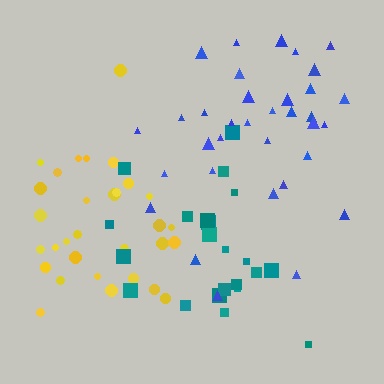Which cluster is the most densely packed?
Blue.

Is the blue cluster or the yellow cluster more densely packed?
Blue.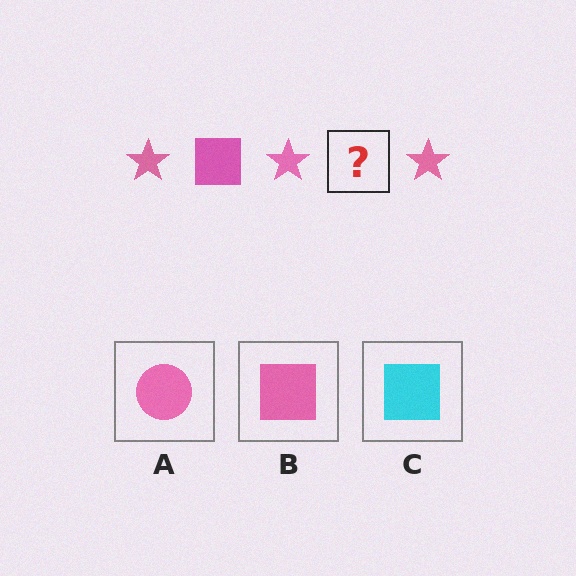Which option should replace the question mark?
Option B.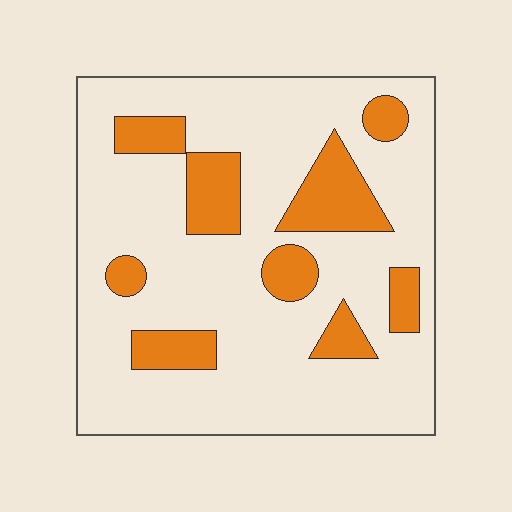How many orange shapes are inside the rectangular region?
9.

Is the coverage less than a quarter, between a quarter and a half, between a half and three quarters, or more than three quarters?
Less than a quarter.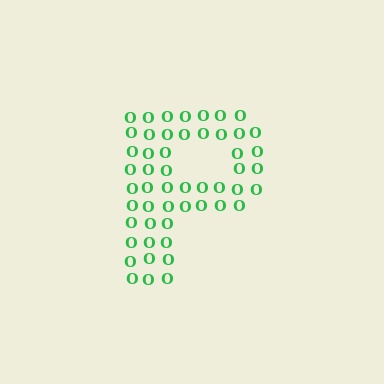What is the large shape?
The large shape is the letter P.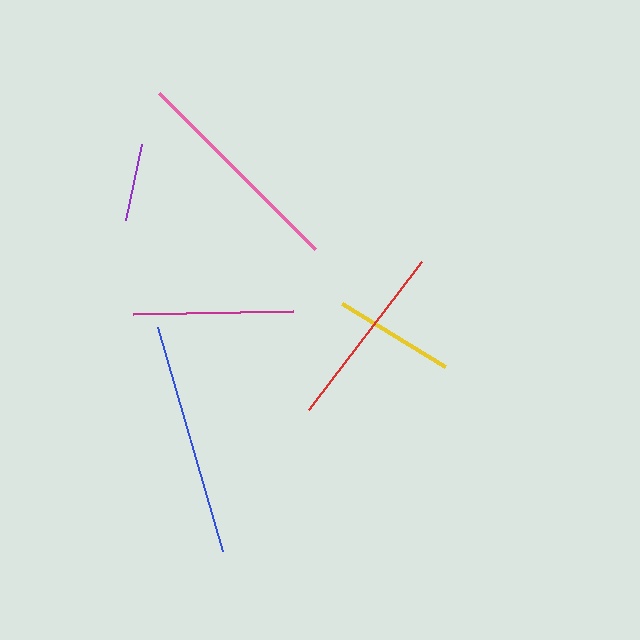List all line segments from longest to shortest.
From longest to shortest: blue, pink, red, magenta, yellow, purple.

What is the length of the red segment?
The red segment is approximately 187 pixels long.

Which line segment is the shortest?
The purple line is the shortest at approximately 78 pixels.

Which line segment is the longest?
The blue line is the longest at approximately 234 pixels.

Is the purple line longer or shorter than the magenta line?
The magenta line is longer than the purple line.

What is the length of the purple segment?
The purple segment is approximately 78 pixels long.